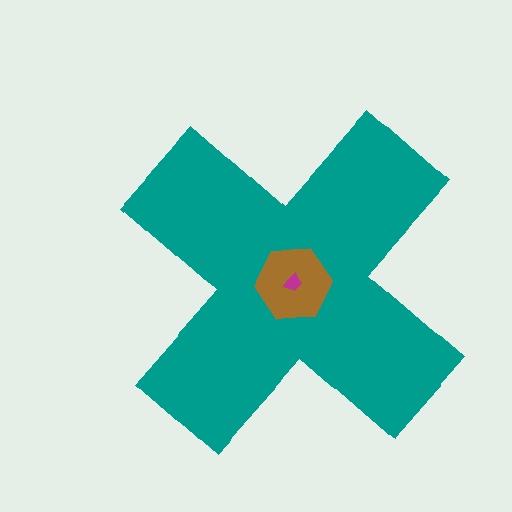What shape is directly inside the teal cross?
The brown hexagon.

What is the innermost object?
The magenta trapezoid.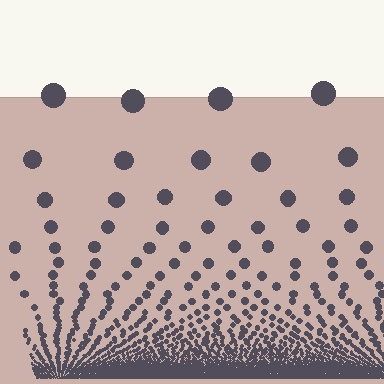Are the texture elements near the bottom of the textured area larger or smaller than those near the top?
Smaller. The gradient is inverted — elements near the bottom are smaller and denser.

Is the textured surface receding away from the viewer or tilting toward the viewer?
The surface appears to tilt toward the viewer. Texture elements get larger and sparser toward the top.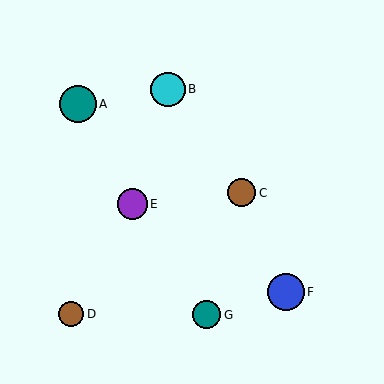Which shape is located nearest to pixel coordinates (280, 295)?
The blue circle (labeled F) at (286, 292) is nearest to that location.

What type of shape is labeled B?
Shape B is a cyan circle.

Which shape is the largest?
The teal circle (labeled A) is the largest.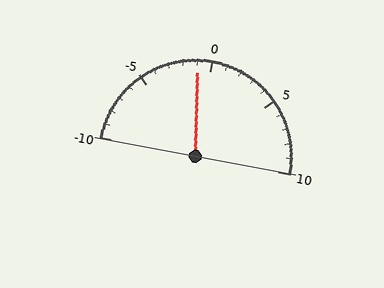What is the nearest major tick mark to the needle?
The nearest major tick mark is 0.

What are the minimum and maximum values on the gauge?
The gauge ranges from -10 to 10.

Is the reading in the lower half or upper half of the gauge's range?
The reading is in the lower half of the range (-10 to 10).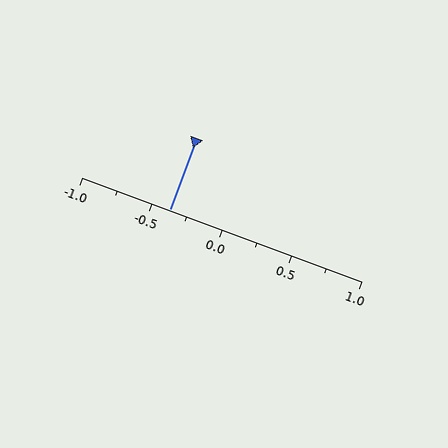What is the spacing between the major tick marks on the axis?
The major ticks are spaced 0.5 apart.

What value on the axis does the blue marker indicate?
The marker indicates approximately -0.38.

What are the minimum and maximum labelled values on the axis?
The axis runs from -1.0 to 1.0.